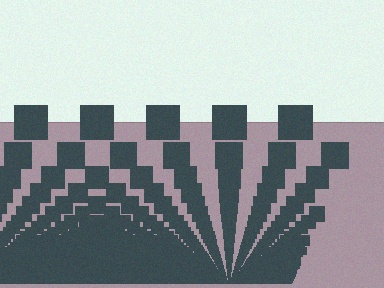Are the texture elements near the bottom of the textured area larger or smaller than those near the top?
Smaller. The gradient is inverted — elements near the bottom are smaller and denser.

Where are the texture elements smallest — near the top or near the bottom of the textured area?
Near the bottom.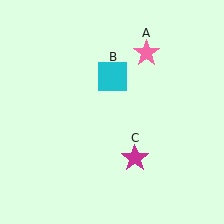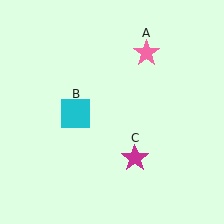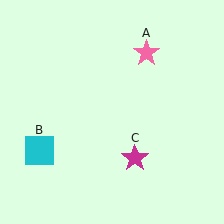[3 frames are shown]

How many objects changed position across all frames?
1 object changed position: cyan square (object B).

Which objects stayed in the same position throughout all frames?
Pink star (object A) and magenta star (object C) remained stationary.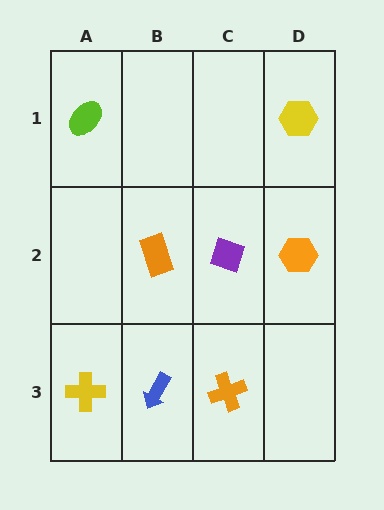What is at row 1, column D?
A yellow hexagon.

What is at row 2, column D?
An orange hexagon.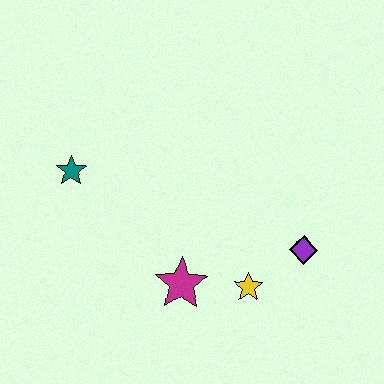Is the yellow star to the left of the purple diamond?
Yes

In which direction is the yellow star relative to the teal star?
The yellow star is to the right of the teal star.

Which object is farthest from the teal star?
The purple diamond is farthest from the teal star.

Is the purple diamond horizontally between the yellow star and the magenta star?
No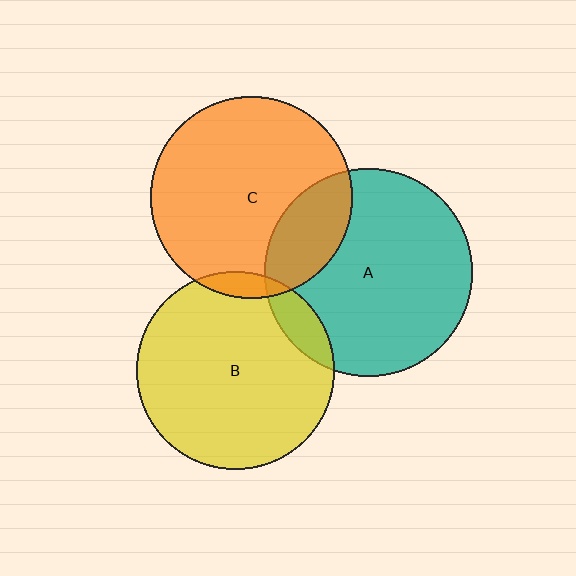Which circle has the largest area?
Circle A (teal).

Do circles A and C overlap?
Yes.